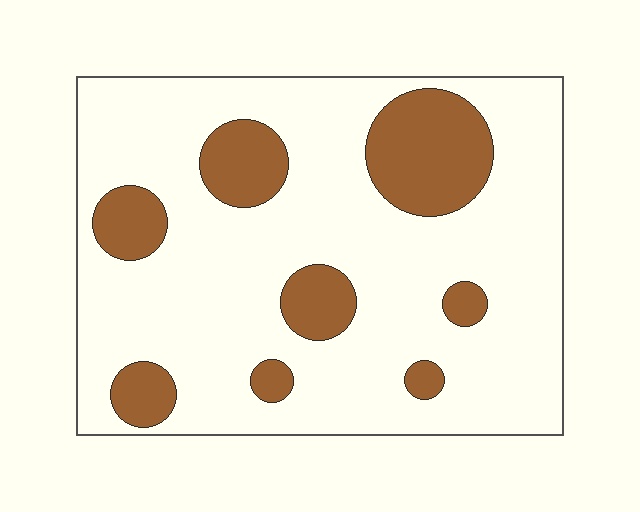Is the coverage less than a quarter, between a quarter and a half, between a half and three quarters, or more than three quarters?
Less than a quarter.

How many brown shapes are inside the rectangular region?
8.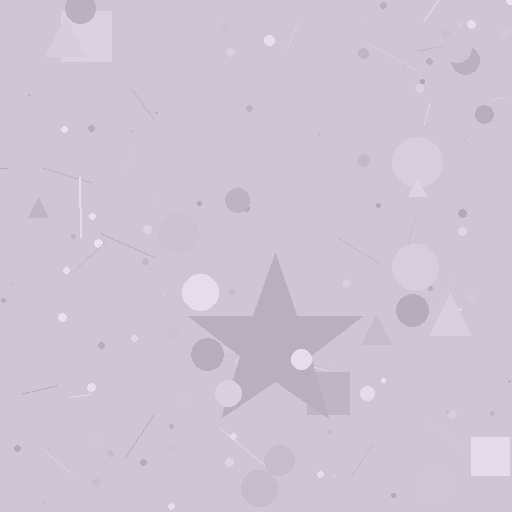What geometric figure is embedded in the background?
A star is embedded in the background.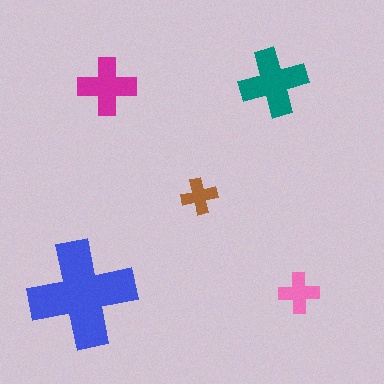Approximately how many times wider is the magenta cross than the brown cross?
About 1.5 times wider.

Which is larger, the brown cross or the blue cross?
The blue one.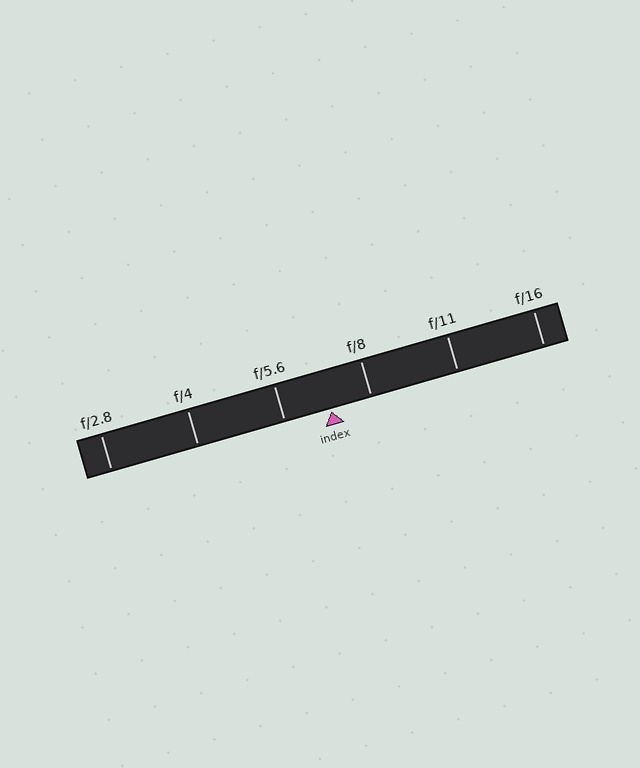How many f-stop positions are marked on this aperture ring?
There are 6 f-stop positions marked.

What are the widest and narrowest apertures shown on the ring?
The widest aperture shown is f/2.8 and the narrowest is f/16.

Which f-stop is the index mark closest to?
The index mark is closest to f/8.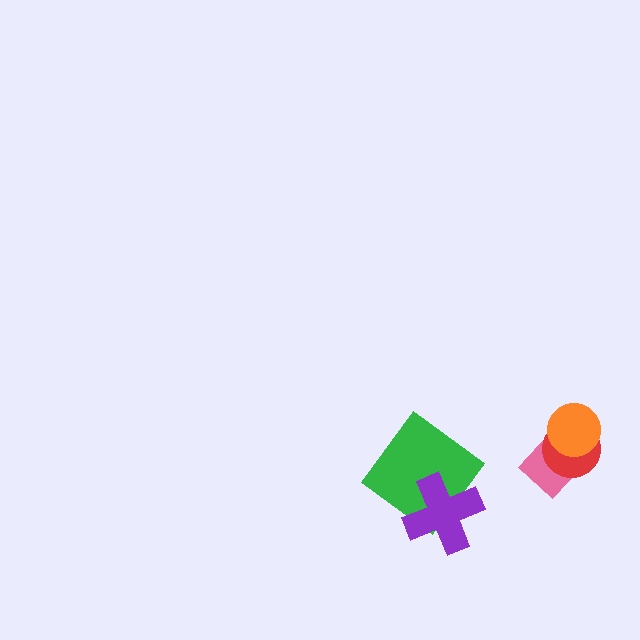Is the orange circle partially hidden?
No, no other shape covers it.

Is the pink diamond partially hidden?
Yes, it is partially covered by another shape.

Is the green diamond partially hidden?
Yes, it is partially covered by another shape.